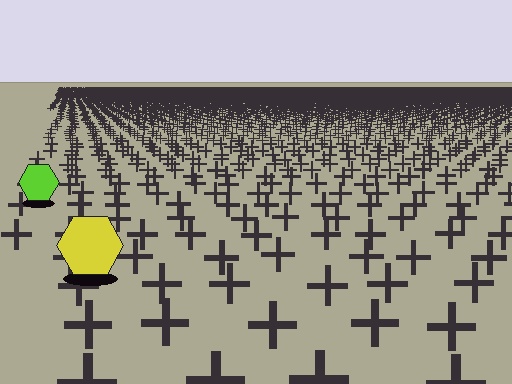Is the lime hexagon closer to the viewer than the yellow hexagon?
No. The yellow hexagon is closer — you can tell from the texture gradient: the ground texture is coarser near it.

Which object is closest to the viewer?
The yellow hexagon is closest. The texture marks near it are larger and more spread out.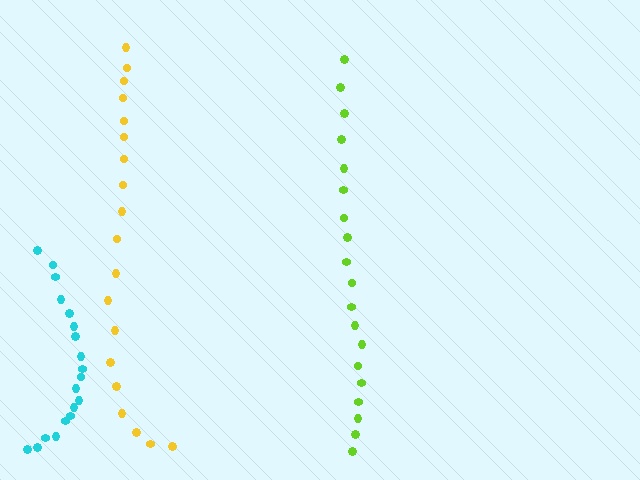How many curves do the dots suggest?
There are 3 distinct paths.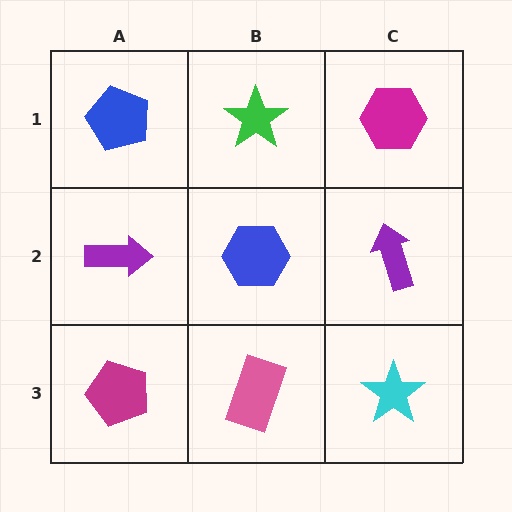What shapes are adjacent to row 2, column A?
A blue pentagon (row 1, column A), a magenta pentagon (row 3, column A), a blue hexagon (row 2, column B).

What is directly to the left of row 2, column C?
A blue hexagon.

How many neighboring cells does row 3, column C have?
2.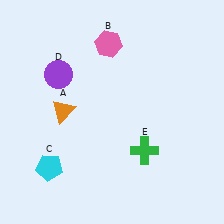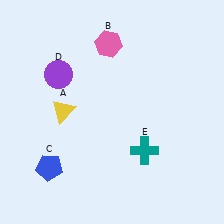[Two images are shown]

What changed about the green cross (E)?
In Image 1, E is green. In Image 2, it changed to teal.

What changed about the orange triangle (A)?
In Image 1, A is orange. In Image 2, it changed to yellow.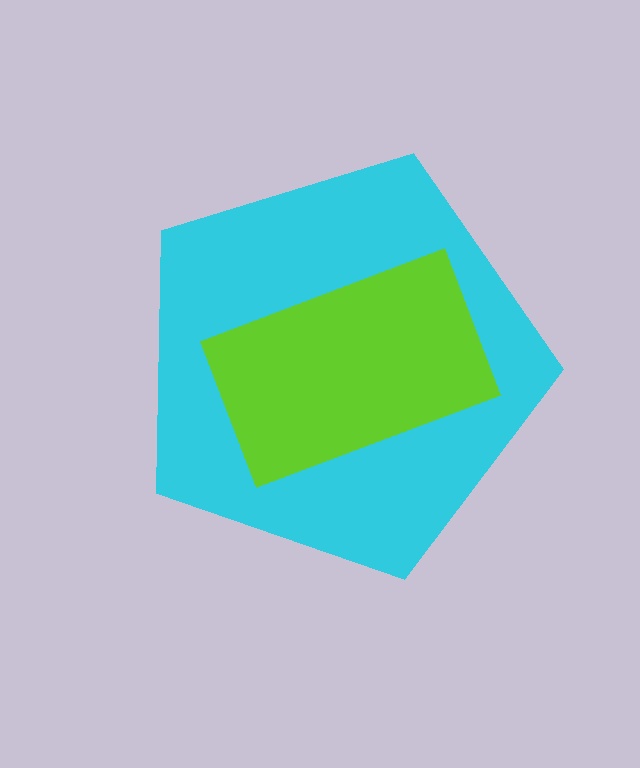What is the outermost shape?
The cyan pentagon.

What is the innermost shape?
The lime rectangle.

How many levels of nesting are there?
2.